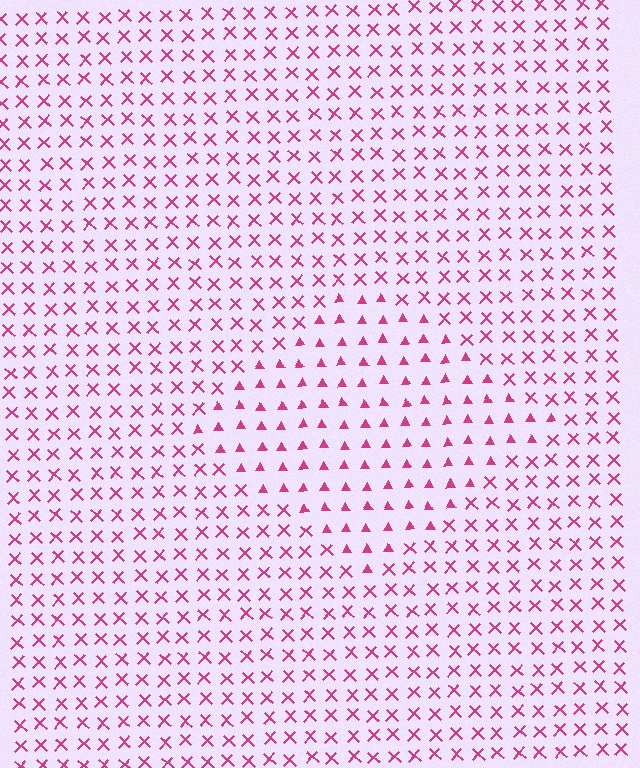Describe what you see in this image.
The image is filled with small magenta elements arranged in a uniform grid. A diamond-shaped region contains triangles, while the surrounding area contains X marks. The boundary is defined purely by the change in element shape.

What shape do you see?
I see a diamond.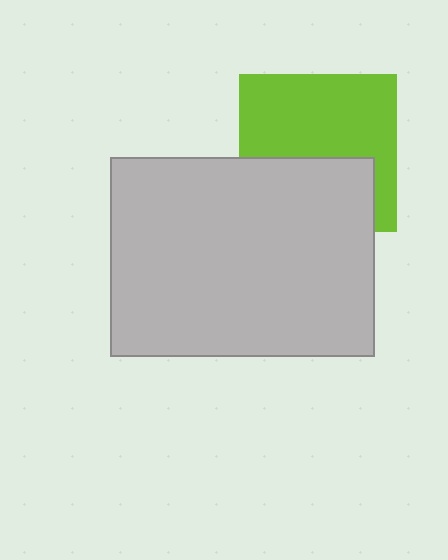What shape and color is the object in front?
The object in front is a light gray rectangle.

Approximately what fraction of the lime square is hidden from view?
Roughly 40% of the lime square is hidden behind the light gray rectangle.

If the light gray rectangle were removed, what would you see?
You would see the complete lime square.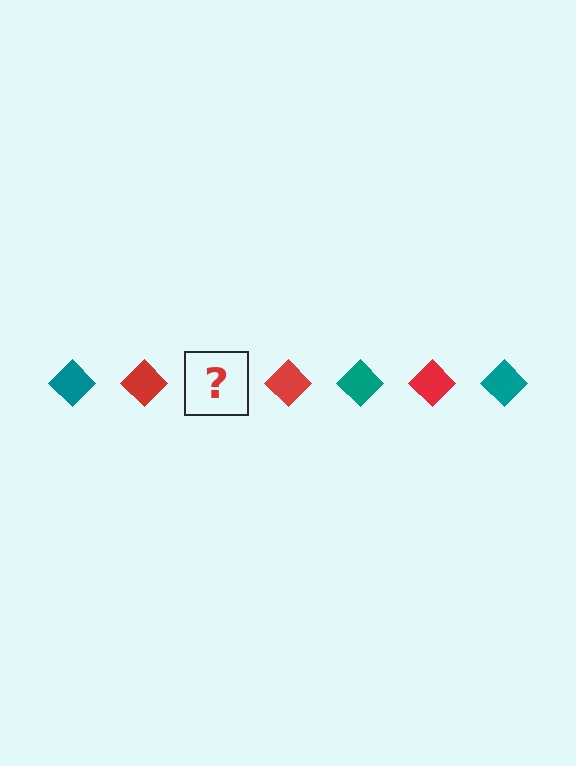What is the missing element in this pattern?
The missing element is a teal diamond.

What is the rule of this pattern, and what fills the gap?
The rule is that the pattern cycles through teal, red diamonds. The gap should be filled with a teal diamond.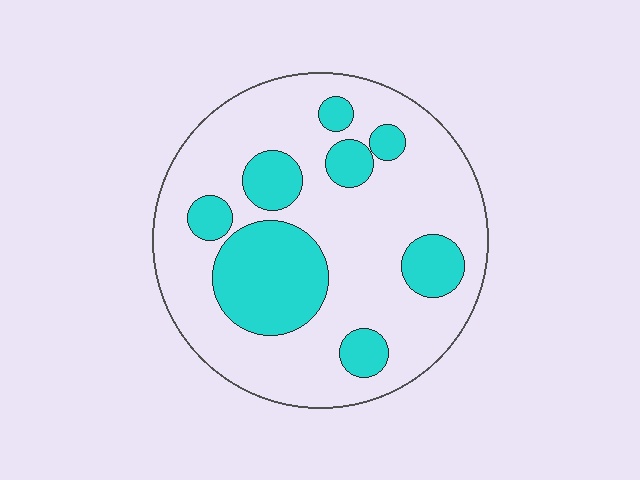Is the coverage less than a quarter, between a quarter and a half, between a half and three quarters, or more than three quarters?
Between a quarter and a half.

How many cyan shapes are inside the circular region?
8.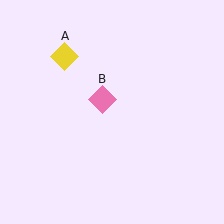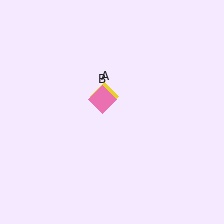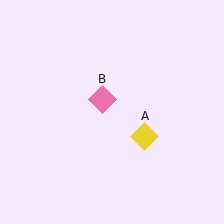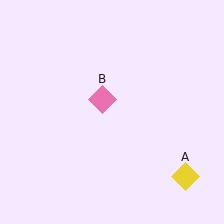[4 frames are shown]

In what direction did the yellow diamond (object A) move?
The yellow diamond (object A) moved down and to the right.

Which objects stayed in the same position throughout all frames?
Pink diamond (object B) remained stationary.